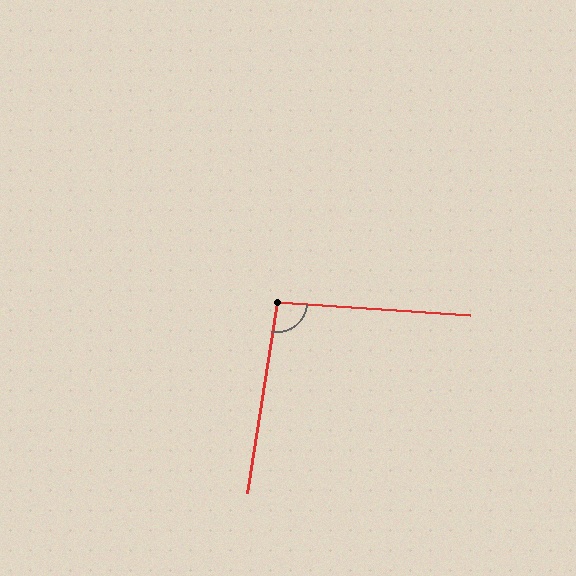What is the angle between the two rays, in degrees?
Approximately 95 degrees.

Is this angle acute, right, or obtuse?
It is approximately a right angle.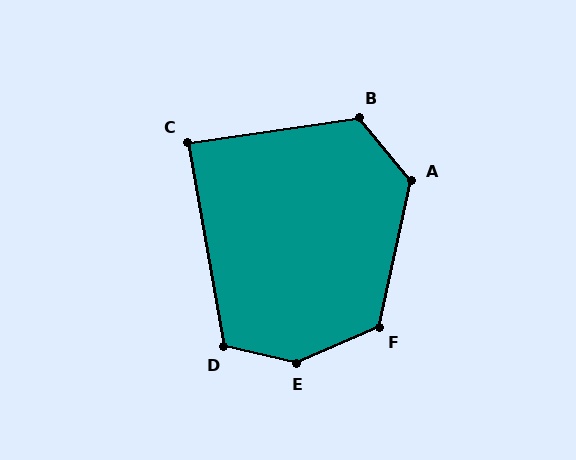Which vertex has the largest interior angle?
E, at approximately 144 degrees.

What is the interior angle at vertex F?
Approximately 126 degrees (obtuse).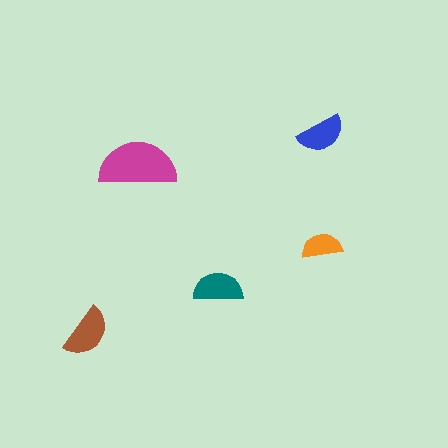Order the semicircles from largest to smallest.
the magenta one, the brown one, the teal one, the blue one, the orange one.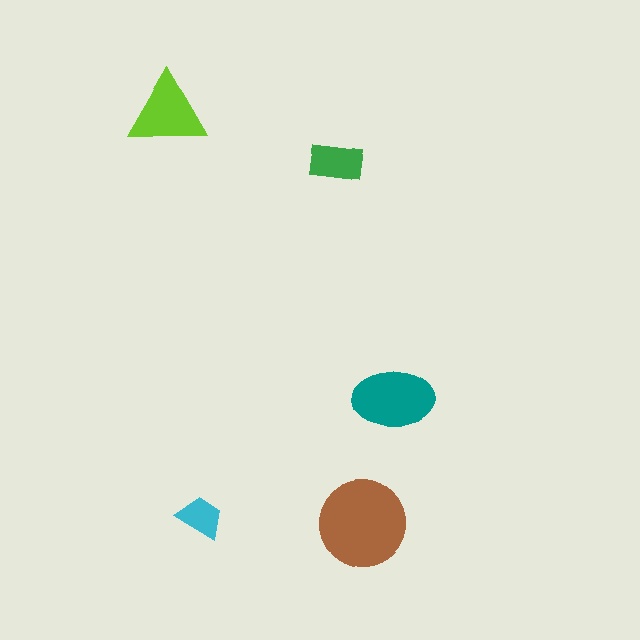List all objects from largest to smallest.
The brown circle, the teal ellipse, the lime triangle, the green rectangle, the cyan trapezoid.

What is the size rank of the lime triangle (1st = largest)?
3rd.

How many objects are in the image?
There are 5 objects in the image.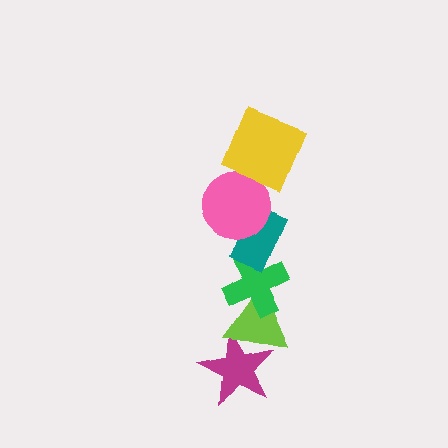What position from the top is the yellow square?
The yellow square is 1st from the top.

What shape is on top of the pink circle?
The yellow square is on top of the pink circle.